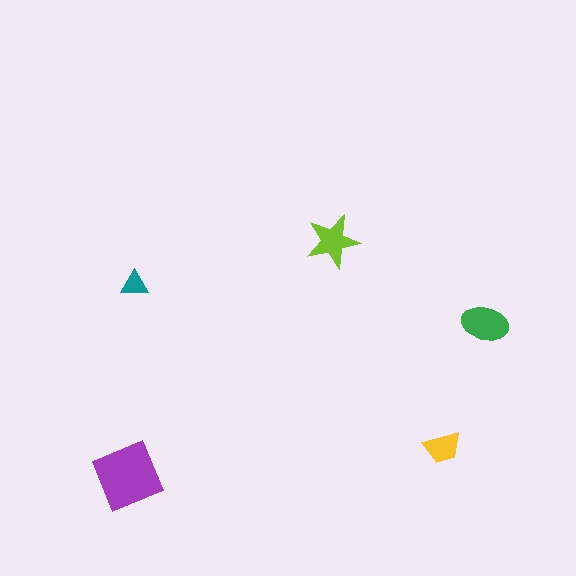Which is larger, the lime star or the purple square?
The purple square.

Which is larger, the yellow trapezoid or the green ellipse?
The green ellipse.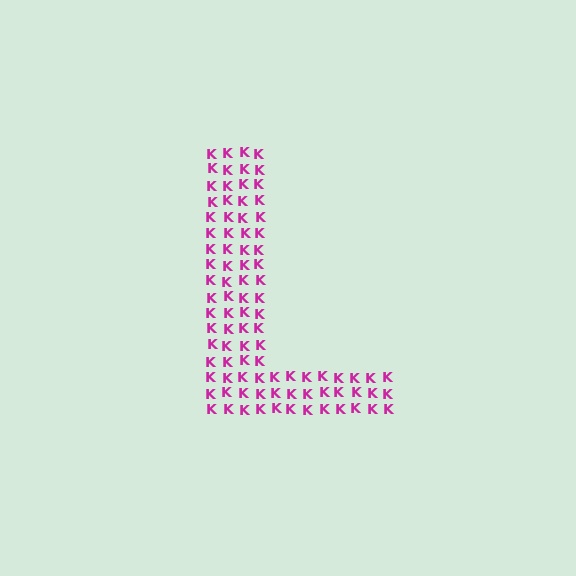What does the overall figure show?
The overall figure shows the letter L.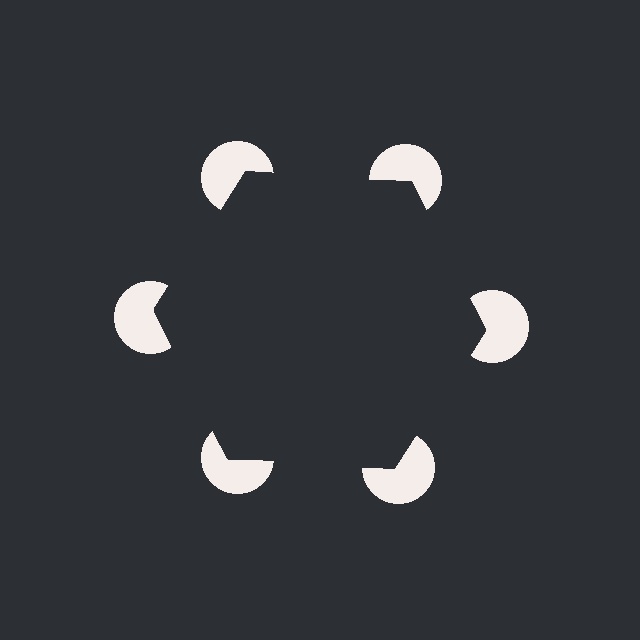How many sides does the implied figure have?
6 sides.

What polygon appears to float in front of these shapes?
An illusory hexagon — its edges are inferred from the aligned wedge cuts in the pac-man discs, not physically drawn.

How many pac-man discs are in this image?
There are 6 — one at each vertex of the illusory hexagon.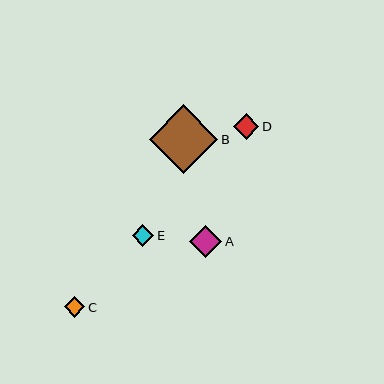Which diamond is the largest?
Diamond B is the largest with a size of approximately 68 pixels.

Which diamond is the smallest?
Diamond C is the smallest with a size of approximately 20 pixels.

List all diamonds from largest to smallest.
From largest to smallest: B, A, D, E, C.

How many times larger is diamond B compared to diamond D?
Diamond B is approximately 2.7 times the size of diamond D.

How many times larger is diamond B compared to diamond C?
Diamond B is approximately 3.4 times the size of diamond C.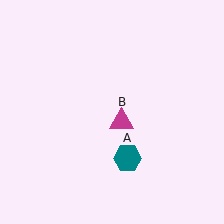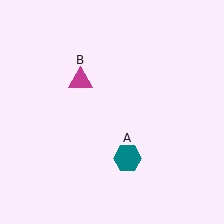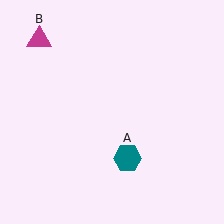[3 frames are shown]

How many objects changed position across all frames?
1 object changed position: magenta triangle (object B).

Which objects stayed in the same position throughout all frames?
Teal hexagon (object A) remained stationary.